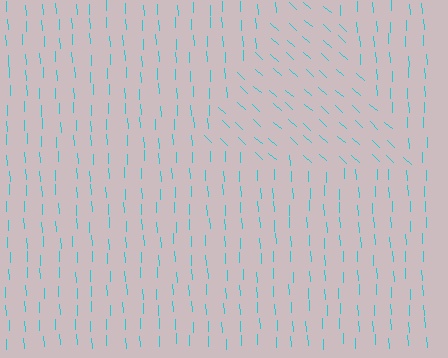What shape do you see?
I see a triangle.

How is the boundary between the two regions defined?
The boundary is defined purely by a change in line orientation (approximately 45 degrees difference). All lines are the same color and thickness.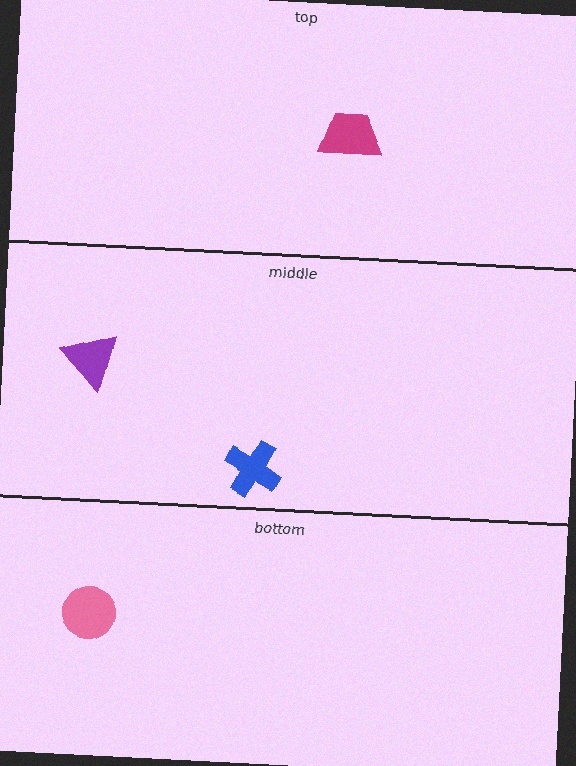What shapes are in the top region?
The magenta trapezoid.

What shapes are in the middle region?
The purple triangle, the blue cross.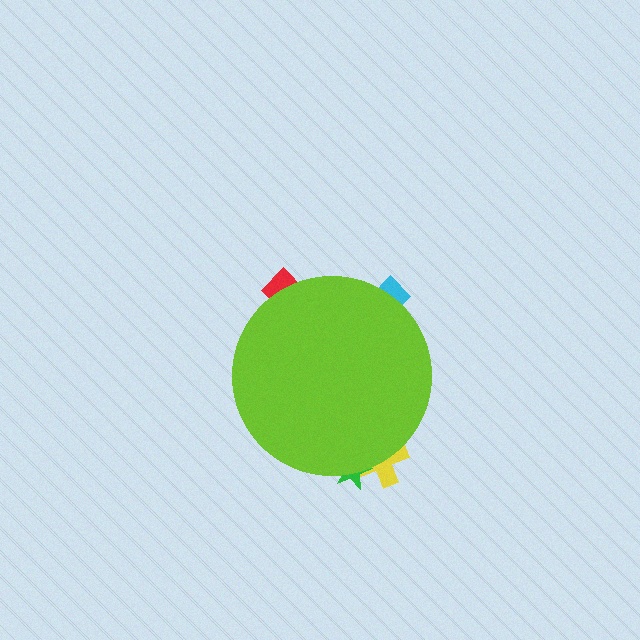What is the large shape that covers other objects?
A lime circle.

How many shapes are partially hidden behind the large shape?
4 shapes are partially hidden.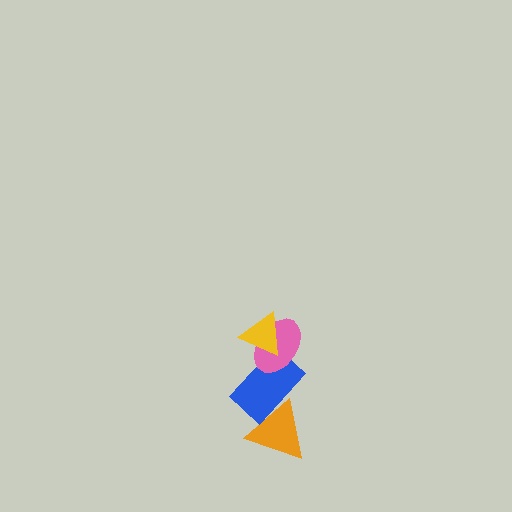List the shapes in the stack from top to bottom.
From top to bottom: the yellow triangle, the pink ellipse, the blue rectangle, the orange triangle.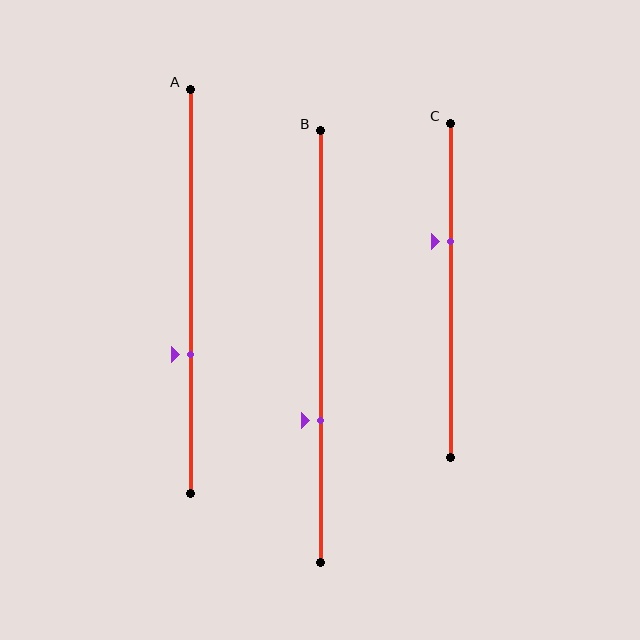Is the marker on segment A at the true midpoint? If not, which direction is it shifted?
No, the marker on segment A is shifted downward by about 15% of the segment length.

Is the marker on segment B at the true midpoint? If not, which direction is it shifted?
No, the marker on segment B is shifted downward by about 17% of the segment length.